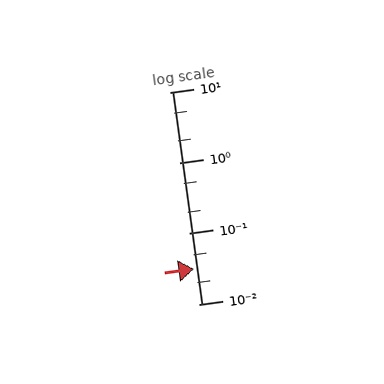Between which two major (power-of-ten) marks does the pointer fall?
The pointer is between 0.01 and 0.1.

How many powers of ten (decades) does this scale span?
The scale spans 3 decades, from 0.01 to 10.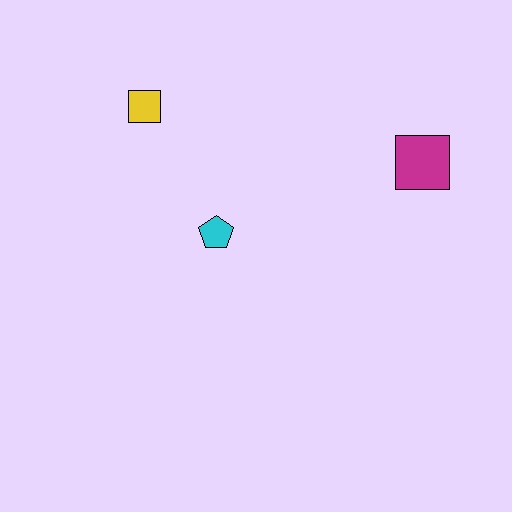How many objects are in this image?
There are 3 objects.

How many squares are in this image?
There are 2 squares.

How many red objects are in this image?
There are no red objects.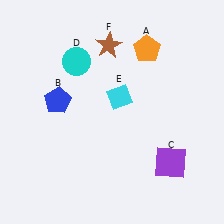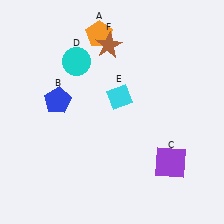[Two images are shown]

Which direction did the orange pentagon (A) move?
The orange pentagon (A) moved left.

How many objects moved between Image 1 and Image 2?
1 object moved between the two images.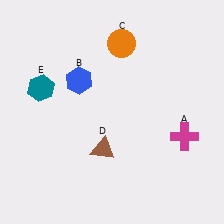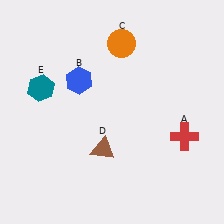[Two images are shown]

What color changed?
The cross (A) changed from magenta in Image 1 to red in Image 2.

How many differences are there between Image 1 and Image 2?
There is 1 difference between the two images.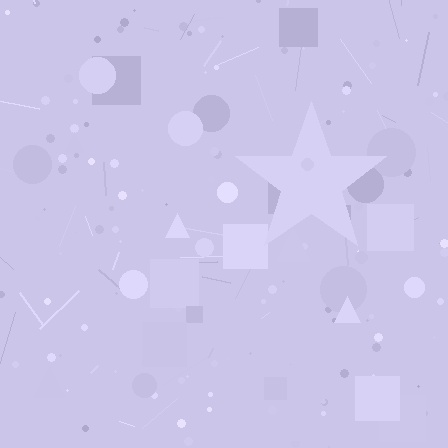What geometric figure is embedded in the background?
A star is embedded in the background.